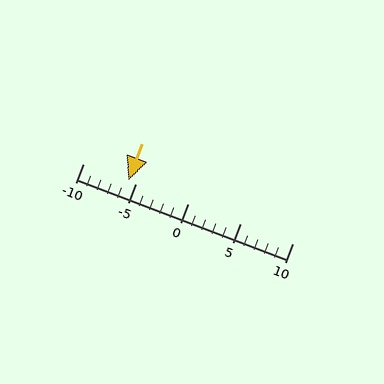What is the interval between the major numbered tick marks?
The major tick marks are spaced 5 units apart.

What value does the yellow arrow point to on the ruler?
The yellow arrow points to approximately -6.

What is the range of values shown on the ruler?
The ruler shows values from -10 to 10.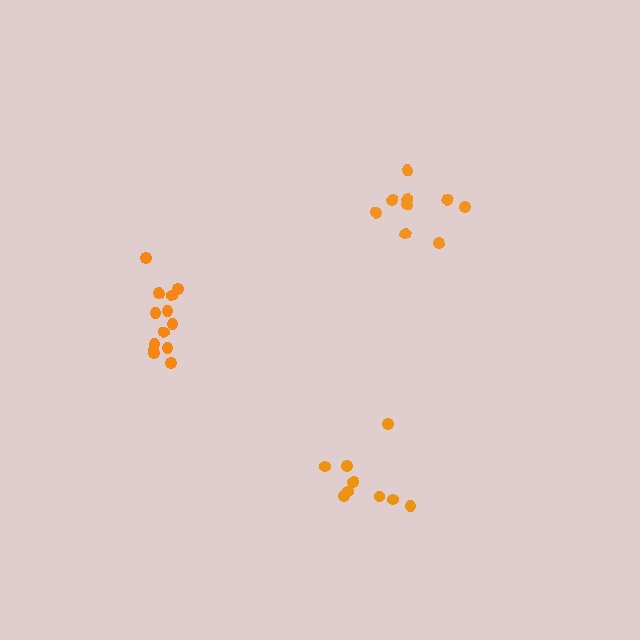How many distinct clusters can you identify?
There are 3 distinct clusters.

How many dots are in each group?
Group 1: 9 dots, Group 2: 9 dots, Group 3: 13 dots (31 total).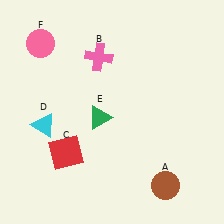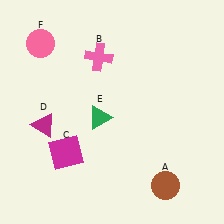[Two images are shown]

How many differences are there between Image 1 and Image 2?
There are 2 differences between the two images.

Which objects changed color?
C changed from red to magenta. D changed from cyan to magenta.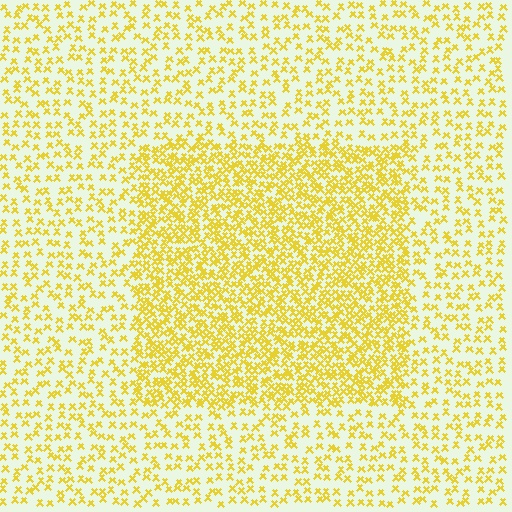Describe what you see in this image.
The image contains small yellow elements arranged at two different densities. A rectangle-shaped region is visible where the elements are more densely packed than the surrounding area.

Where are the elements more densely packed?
The elements are more densely packed inside the rectangle boundary.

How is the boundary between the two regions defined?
The boundary is defined by a change in element density (approximately 2.2x ratio). All elements are the same color, size, and shape.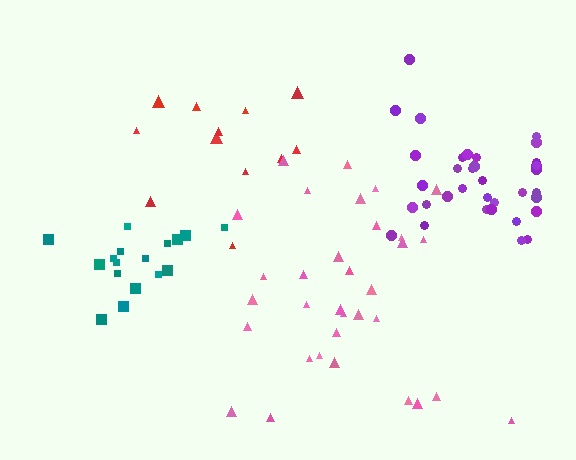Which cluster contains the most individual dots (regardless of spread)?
Purple (35).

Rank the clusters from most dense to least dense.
purple, teal, pink, red.